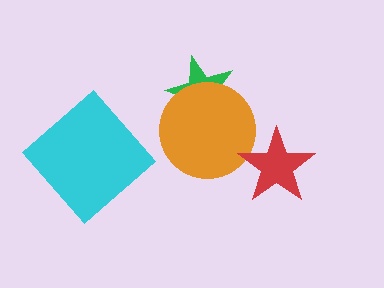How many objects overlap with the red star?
1 object overlaps with the red star.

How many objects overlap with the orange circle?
2 objects overlap with the orange circle.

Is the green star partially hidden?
Yes, it is partially covered by another shape.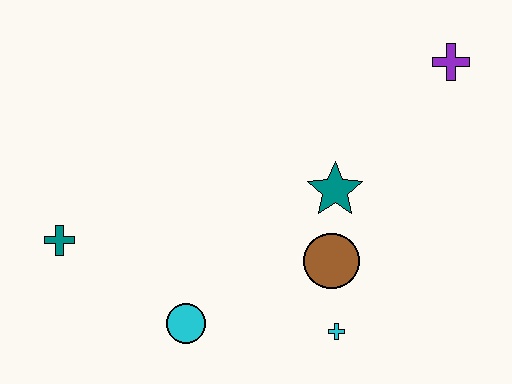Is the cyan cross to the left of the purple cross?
Yes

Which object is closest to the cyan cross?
The brown circle is closest to the cyan cross.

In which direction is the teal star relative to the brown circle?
The teal star is above the brown circle.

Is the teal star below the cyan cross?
No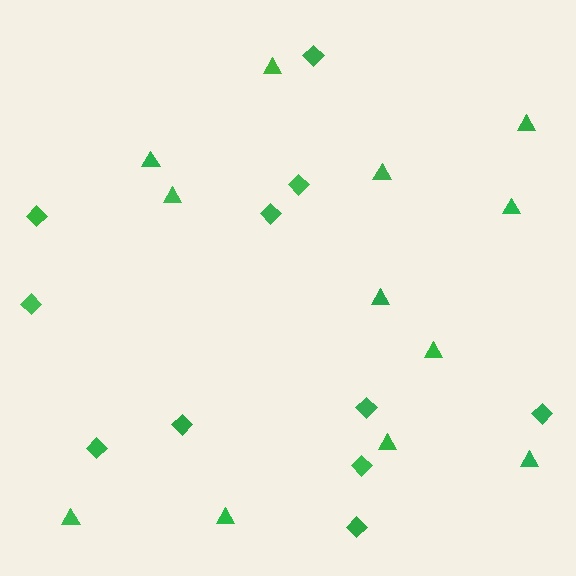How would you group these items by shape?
There are 2 groups: one group of diamonds (11) and one group of triangles (12).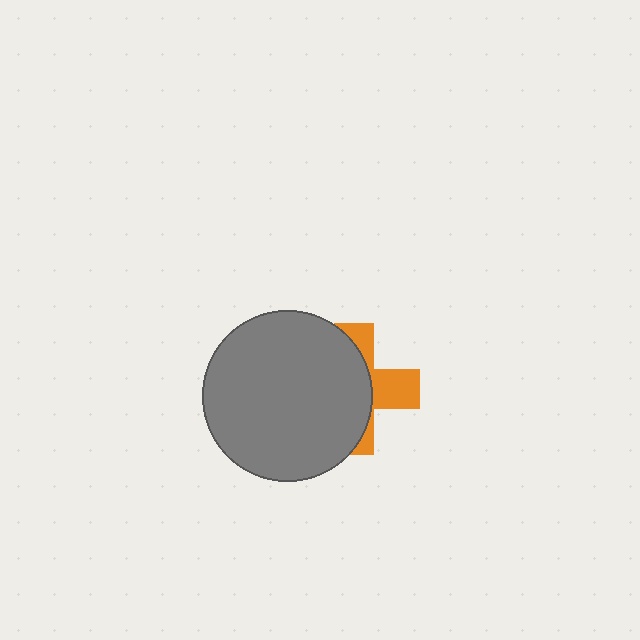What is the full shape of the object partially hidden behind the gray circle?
The partially hidden object is an orange cross.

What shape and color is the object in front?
The object in front is a gray circle.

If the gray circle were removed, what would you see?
You would see the complete orange cross.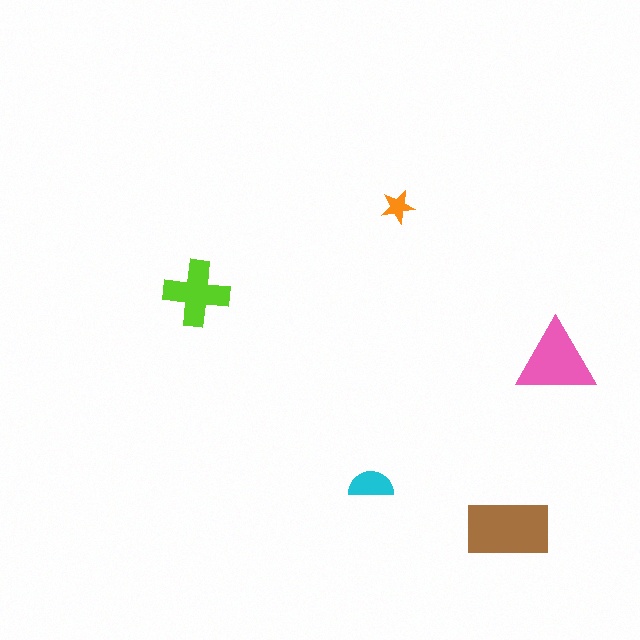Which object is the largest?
The brown rectangle.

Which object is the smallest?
The orange star.